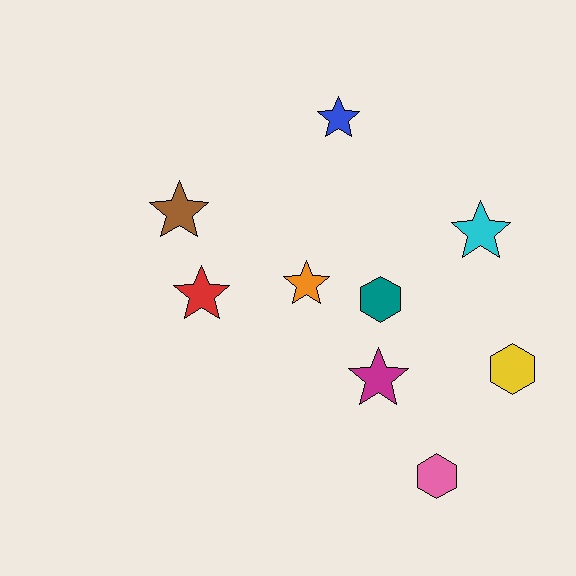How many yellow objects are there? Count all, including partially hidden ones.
There is 1 yellow object.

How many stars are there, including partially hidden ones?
There are 6 stars.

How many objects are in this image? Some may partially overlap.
There are 9 objects.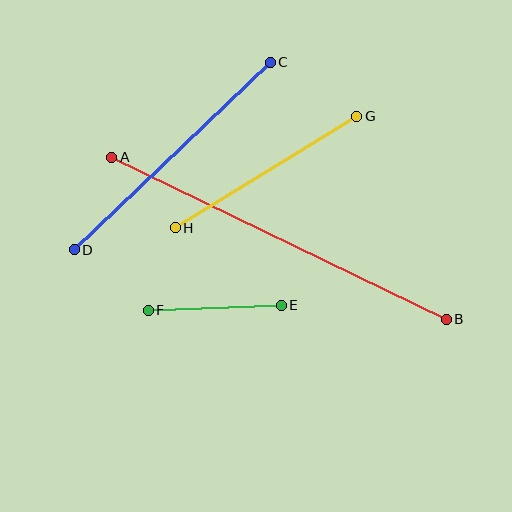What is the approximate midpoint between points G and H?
The midpoint is at approximately (266, 172) pixels.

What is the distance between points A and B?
The distance is approximately 372 pixels.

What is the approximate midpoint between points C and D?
The midpoint is at approximately (172, 156) pixels.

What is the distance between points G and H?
The distance is approximately 213 pixels.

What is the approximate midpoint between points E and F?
The midpoint is at approximately (215, 308) pixels.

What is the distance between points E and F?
The distance is approximately 133 pixels.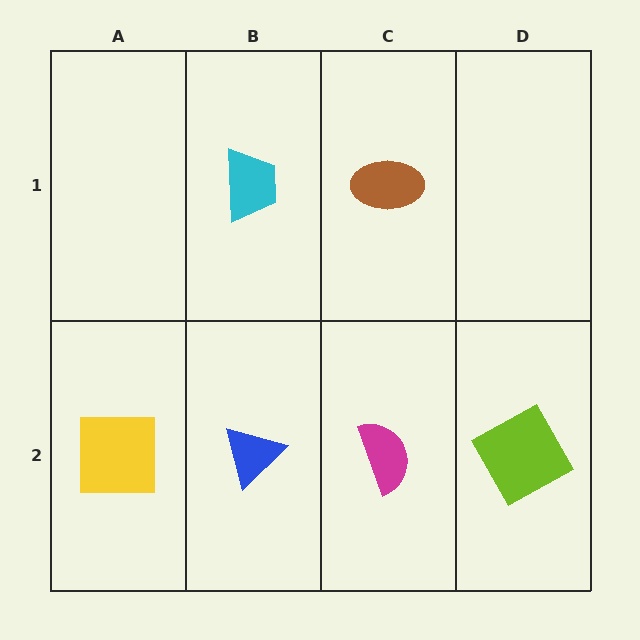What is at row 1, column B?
A cyan trapezoid.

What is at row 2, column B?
A blue triangle.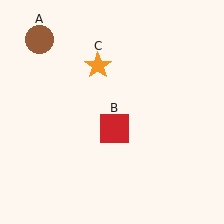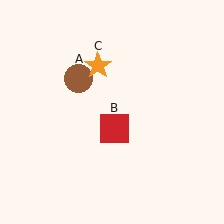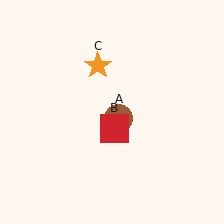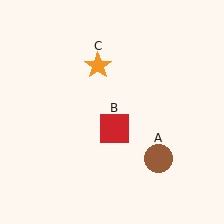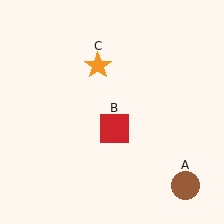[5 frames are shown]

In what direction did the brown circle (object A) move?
The brown circle (object A) moved down and to the right.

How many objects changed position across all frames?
1 object changed position: brown circle (object A).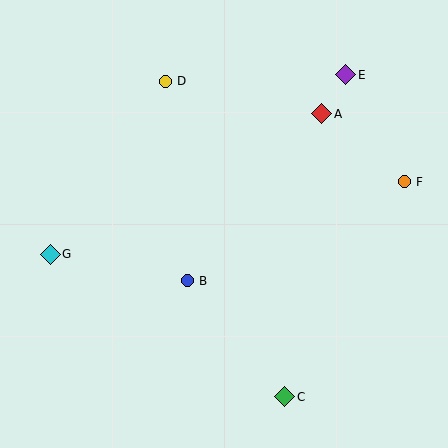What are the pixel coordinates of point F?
Point F is at (404, 182).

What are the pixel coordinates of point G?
Point G is at (50, 254).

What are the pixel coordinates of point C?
Point C is at (285, 397).